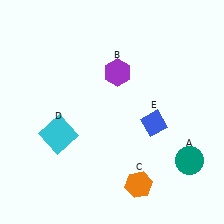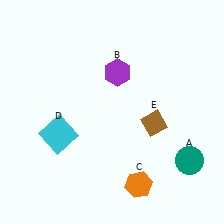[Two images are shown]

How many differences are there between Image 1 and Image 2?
There is 1 difference between the two images.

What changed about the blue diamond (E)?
In Image 1, E is blue. In Image 2, it changed to brown.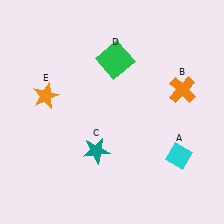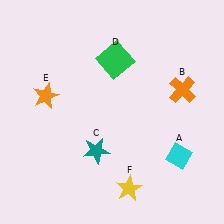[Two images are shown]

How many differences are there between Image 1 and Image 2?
There is 1 difference between the two images.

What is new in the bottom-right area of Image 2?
A yellow star (F) was added in the bottom-right area of Image 2.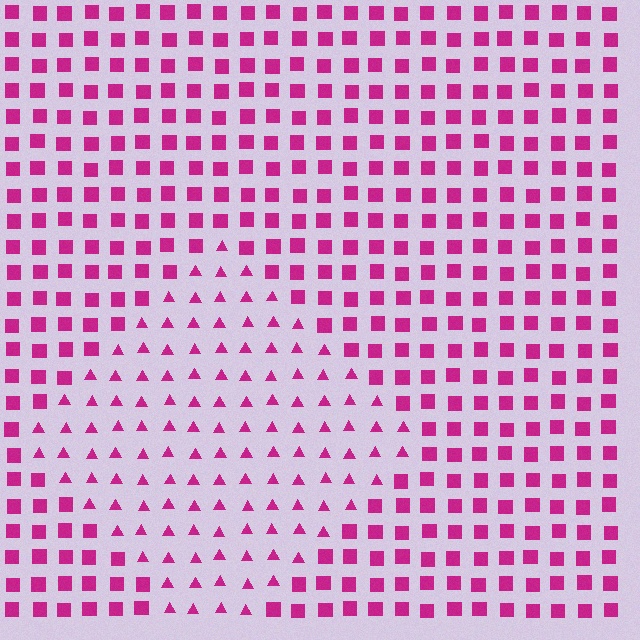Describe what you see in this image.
The image is filled with small magenta elements arranged in a uniform grid. A diamond-shaped region contains triangles, while the surrounding area contains squares. The boundary is defined purely by the change in element shape.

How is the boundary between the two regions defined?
The boundary is defined by a change in element shape: triangles inside vs. squares outside. All elements share the same color and spacing.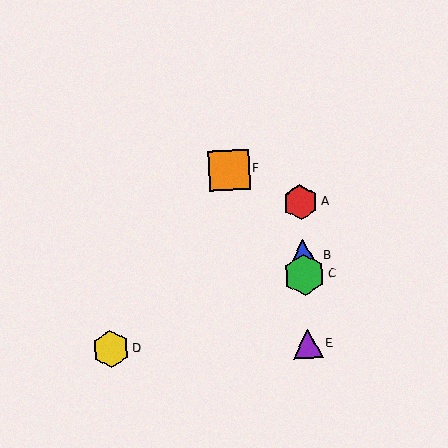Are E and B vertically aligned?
Yes, both are at x≈308.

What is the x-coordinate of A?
Object A is at x≈300.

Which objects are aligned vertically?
Objects A, B, C, E are aligned vertically.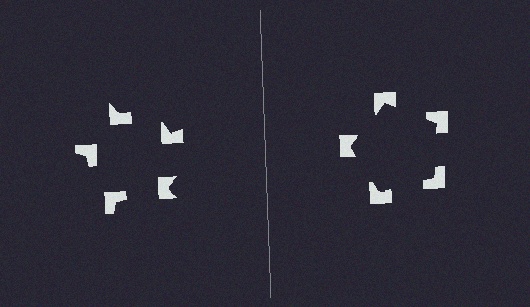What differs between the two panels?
The notched squares are positioned identically on both sides; only the wedge orientations differ. On the right they align to a pentagon; on the left they are misaligned.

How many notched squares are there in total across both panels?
10 — 5 on each side.